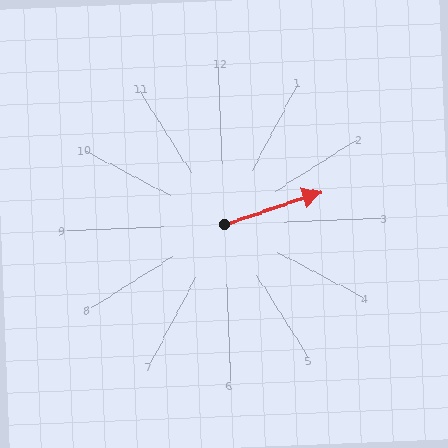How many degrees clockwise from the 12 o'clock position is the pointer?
Approximately 74 degrees.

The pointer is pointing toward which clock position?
Roughly 2 o'clock.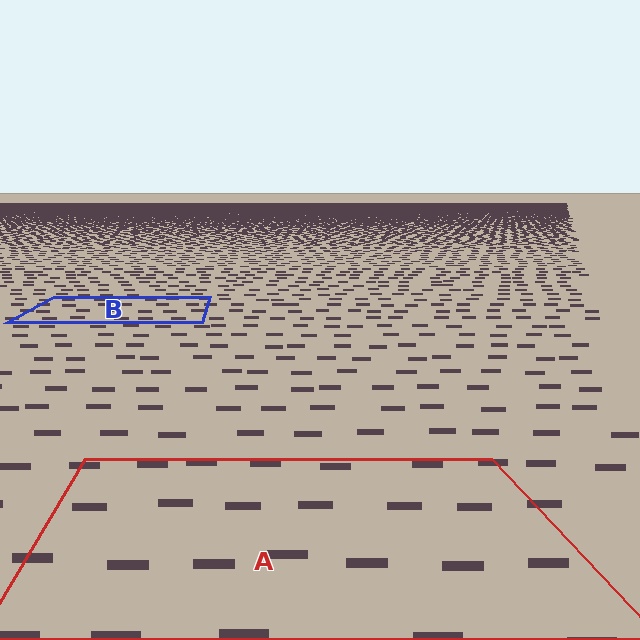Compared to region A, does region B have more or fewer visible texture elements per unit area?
Region B has more texture elements per unit area — they are packed more densely because it is farther away.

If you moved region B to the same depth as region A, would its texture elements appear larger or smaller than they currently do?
They would appear larger. At a closer depth, the same texture elements are projected at a bigger on-screen size.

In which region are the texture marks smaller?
The texture marks are smaller in region B, because it is farther away.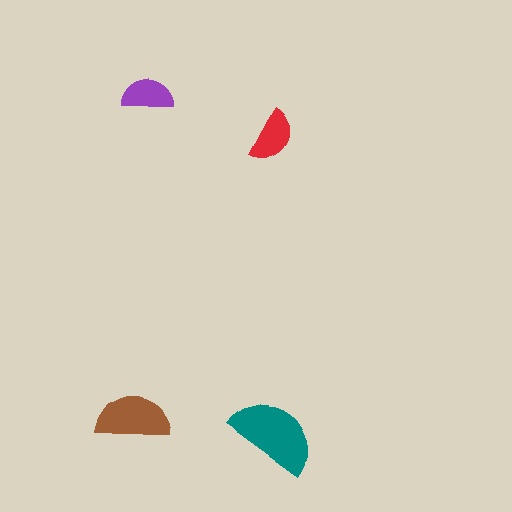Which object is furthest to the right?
The teal semicircle is rightmost.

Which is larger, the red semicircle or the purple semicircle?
The red one.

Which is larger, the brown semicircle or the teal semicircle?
The teal one.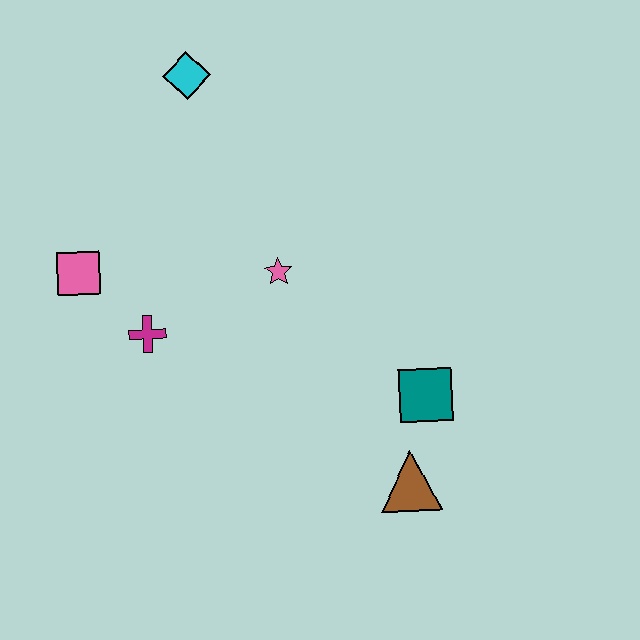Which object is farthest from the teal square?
The cyan diamond is farthest from the teal square.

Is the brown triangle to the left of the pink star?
No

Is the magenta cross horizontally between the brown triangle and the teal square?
No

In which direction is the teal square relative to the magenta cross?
The teal square is to the right of the magenta cross.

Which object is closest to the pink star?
The magenta cross is closest to the pink star.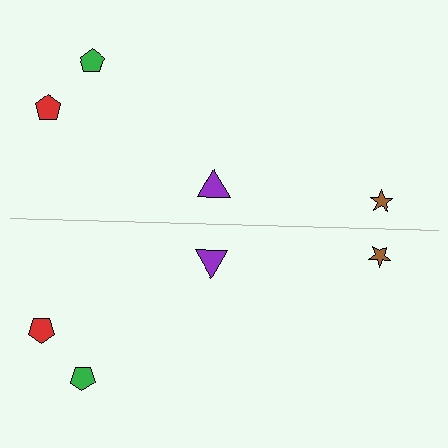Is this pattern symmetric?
Yes, this pattern has bilateral (reflection) symmetry.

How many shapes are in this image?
There are 8 shapes in this image.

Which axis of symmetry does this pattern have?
The pattern has a horizontal axis of symmetry running through the center of the image.